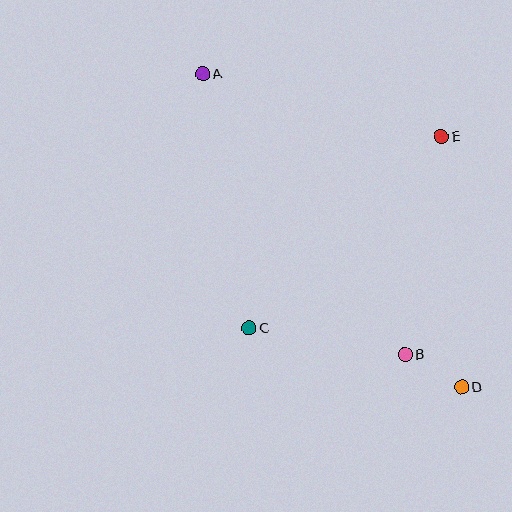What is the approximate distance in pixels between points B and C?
The distance between B and C is approximately 158 pixels.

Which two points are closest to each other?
Points B and D are closest to each other.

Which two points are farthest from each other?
Points A and D are farthest from each other.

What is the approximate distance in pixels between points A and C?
The distance between A and C is approximately 259 pixels.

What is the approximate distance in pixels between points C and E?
The distance between C and E is approximately 271 pixels.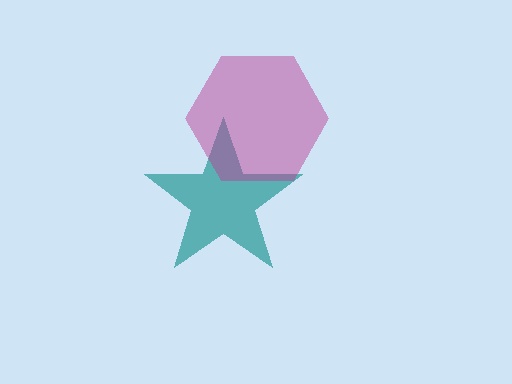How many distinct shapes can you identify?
There are 2 distinct shapes: a teal star, a magenta hexagon.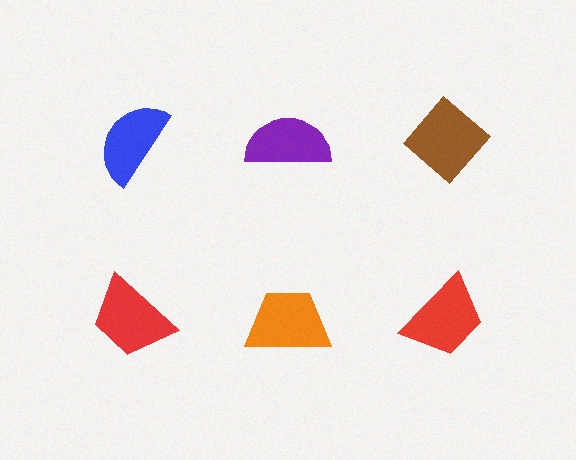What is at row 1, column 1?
A blue semicircle.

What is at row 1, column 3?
A brown diamond.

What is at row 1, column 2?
A purple semicircle.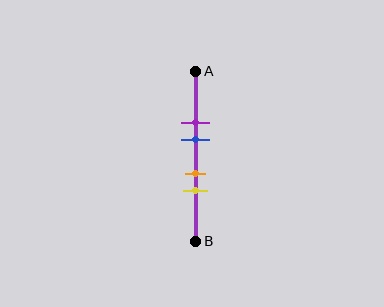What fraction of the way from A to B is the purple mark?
The purple mark is approximately 30% (0.3) of the way from A to B.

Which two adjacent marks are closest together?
The orange and yellow marks are the closest adjacent pair.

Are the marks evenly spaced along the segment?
No, the marks are not evenly spaced.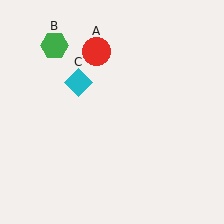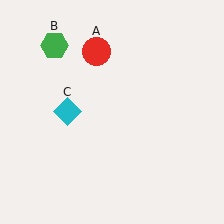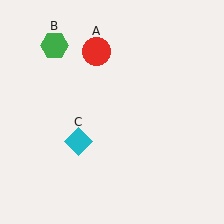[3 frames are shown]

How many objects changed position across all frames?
1 object changed position: cyan diamond (object C).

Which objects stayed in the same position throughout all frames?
Red circle (object A) and green hexagon (object B) remained stationary.